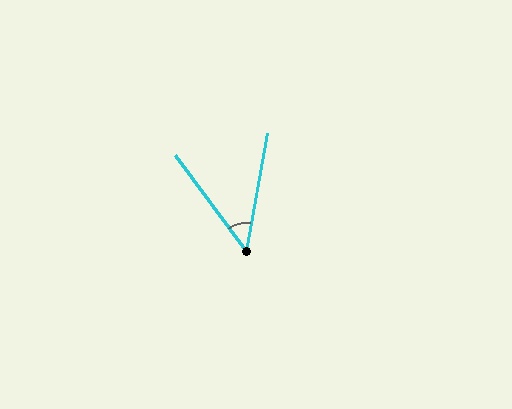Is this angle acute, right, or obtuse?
It is acute.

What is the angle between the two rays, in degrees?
Approximately 46 degrees.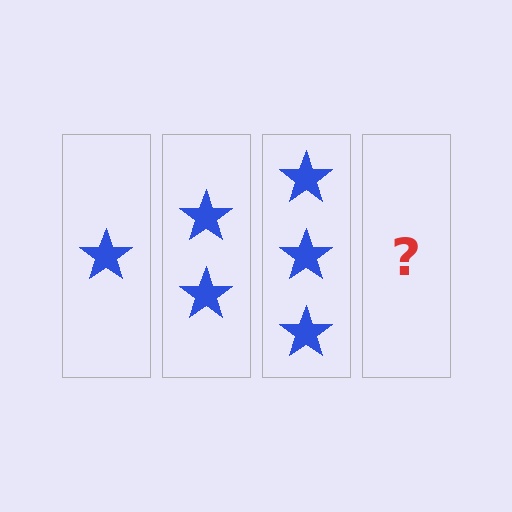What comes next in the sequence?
The next element should be 4 stars.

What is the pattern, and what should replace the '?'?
The pattern is that each step adds one more star. The '?' should be 4 stars.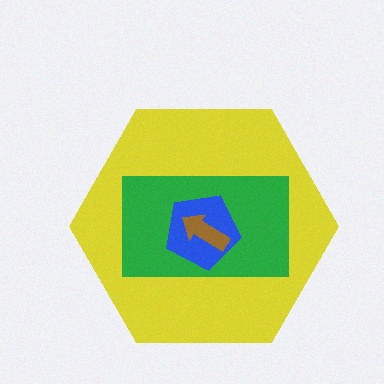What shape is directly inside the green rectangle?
The blue pentagon.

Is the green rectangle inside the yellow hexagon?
Yes.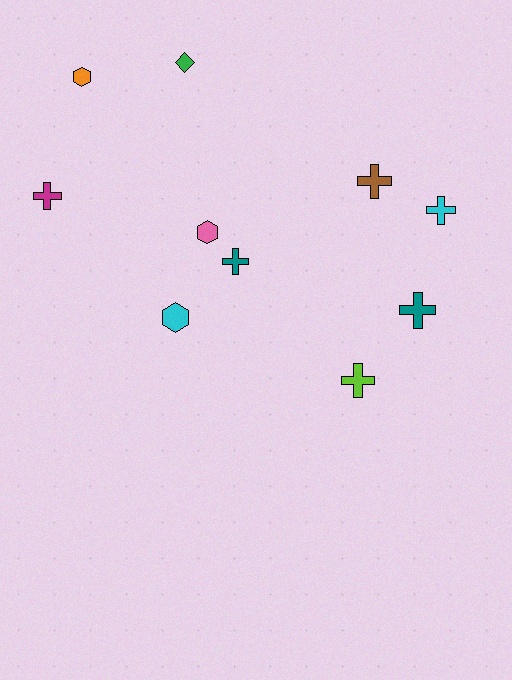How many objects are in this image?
There are 10 objects.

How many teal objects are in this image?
There are 2 teal objects.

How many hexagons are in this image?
There are 3 hexagons.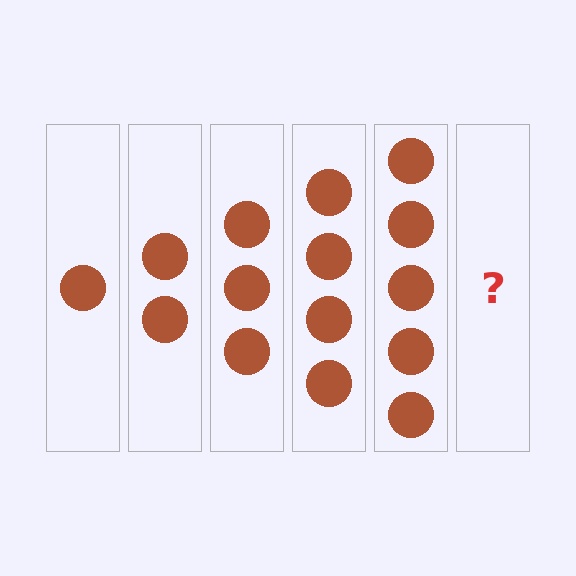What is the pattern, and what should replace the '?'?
The pattern is that each step adds one more circle. The '?' should be 6 circles.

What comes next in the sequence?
The next element should be 6 circles.